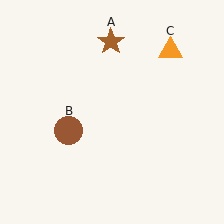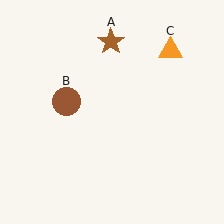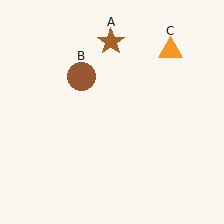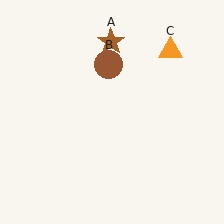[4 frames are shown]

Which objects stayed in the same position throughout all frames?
Brown star (object A) and orange triangle (object C) remained stationary.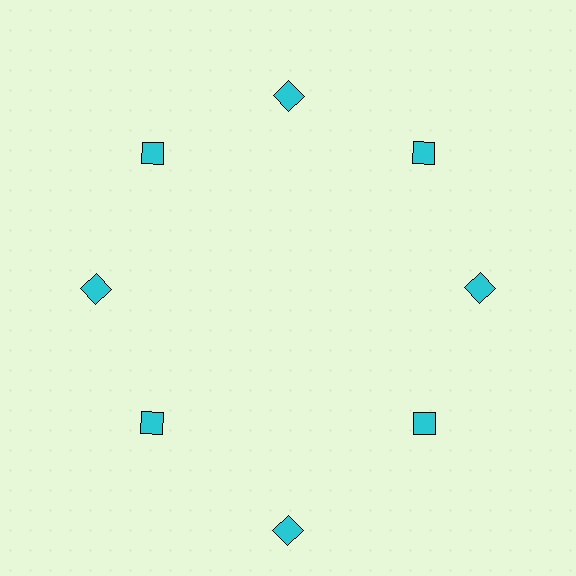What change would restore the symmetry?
The symmetry would be restored by moving it inward, back onto the ring so that all 8 diamonds sit at equal angles and equal distance from the center.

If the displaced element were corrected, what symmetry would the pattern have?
It would have 8-fold rotational symmetry — the pattern would map onto itself every 45 degrees.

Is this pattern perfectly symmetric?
No. The 8 cyan diamonds are arranged in a ring, but one element near the 6 o'clock position is pushed outward from the center, breaking the 8-fold rotational symmetry.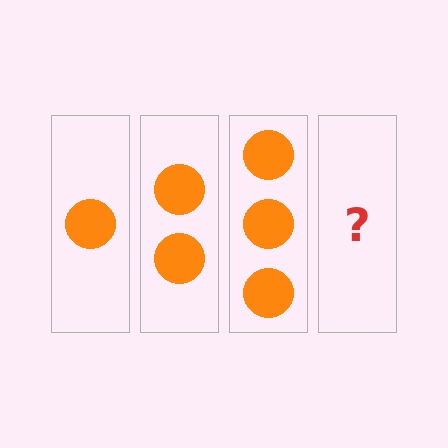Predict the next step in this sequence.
The next step is 4 circles.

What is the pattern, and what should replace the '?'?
The pattern is that each step adds one more circle. The '?' should be 4 circles.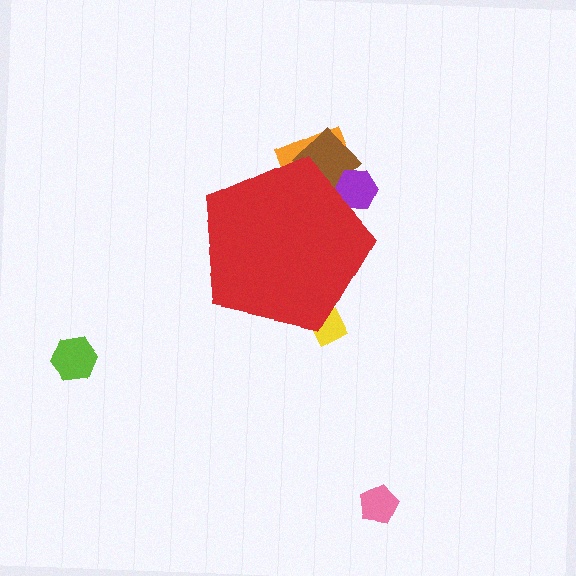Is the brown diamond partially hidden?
Yes, the brown diamond is partially hidden behind the red pentagon.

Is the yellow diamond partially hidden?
Yes, the yellow diamond is partially hidden behind the red pentagon.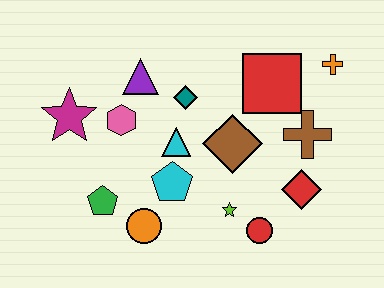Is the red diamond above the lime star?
Yes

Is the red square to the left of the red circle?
No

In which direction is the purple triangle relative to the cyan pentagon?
The purple triangle is above the cyan pentagon.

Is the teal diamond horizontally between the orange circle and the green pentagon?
No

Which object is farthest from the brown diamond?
The magenta star is farthest from the brown diamond.